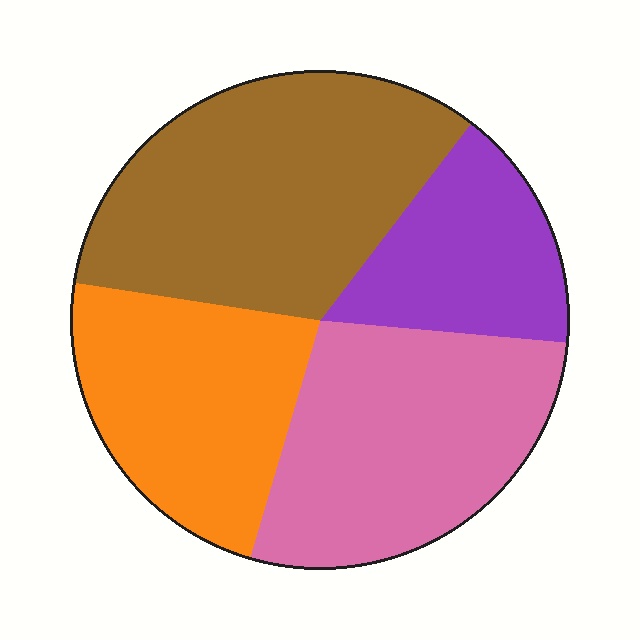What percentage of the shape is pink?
Pink covers 28% of the shape.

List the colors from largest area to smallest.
From largest to smallest: brown, pink, orange, purple.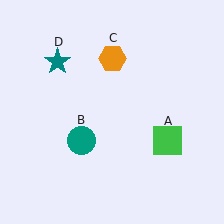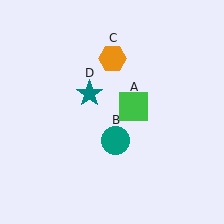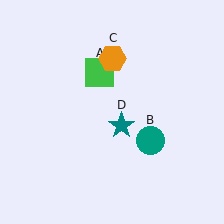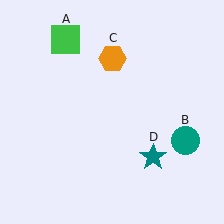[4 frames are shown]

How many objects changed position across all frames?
3 objects changed position: green square (object A), teal circle (object B), teal star (object D).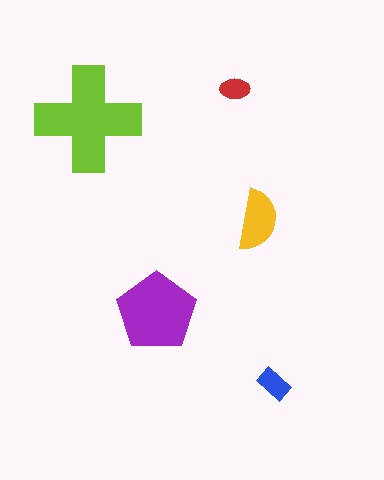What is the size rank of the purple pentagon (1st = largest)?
2nd.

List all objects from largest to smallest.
The lime cross, the purple pentagon, the yellow semicircle, the blue rectangle, the red ellipse.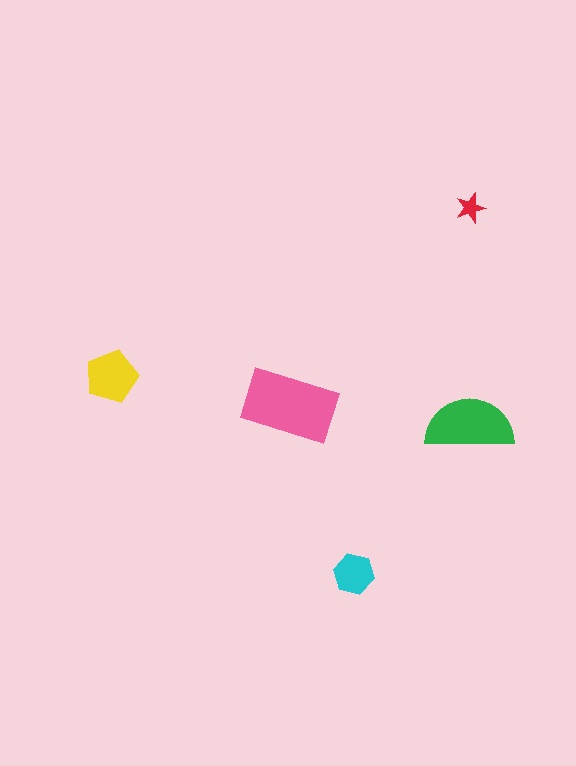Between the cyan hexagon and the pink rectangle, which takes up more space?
The pink rectangle.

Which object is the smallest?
The red star.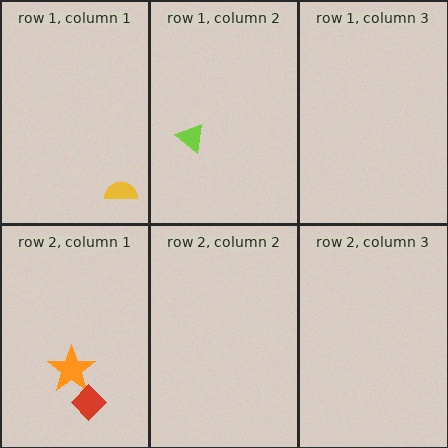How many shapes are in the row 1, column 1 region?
1.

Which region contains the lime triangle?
The row 1, column 2 region.